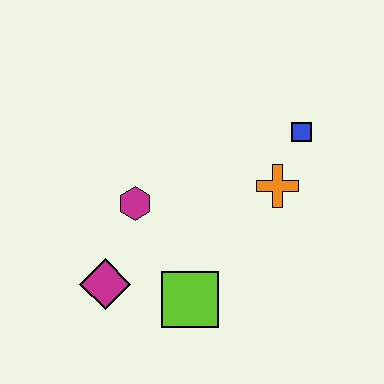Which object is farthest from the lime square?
The blue square is farthest from the lime square.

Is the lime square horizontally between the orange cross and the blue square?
No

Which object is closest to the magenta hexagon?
The magenta diamond is closest to the magenta hexagon.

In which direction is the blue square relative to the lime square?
The blue square is above the lime square.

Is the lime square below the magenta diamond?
Yes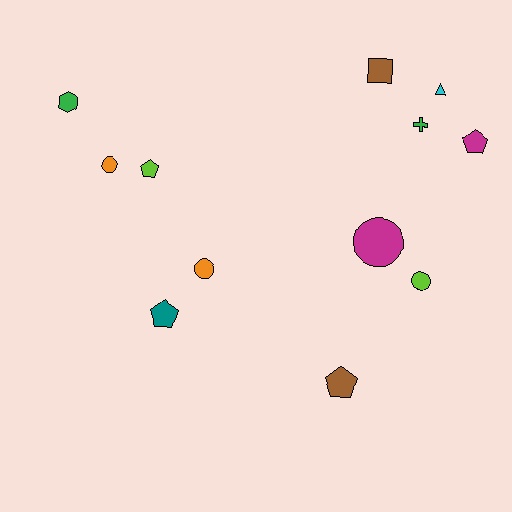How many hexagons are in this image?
There is 1 hexagon.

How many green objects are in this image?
There are 2 green objects.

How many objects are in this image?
There are 12 objects.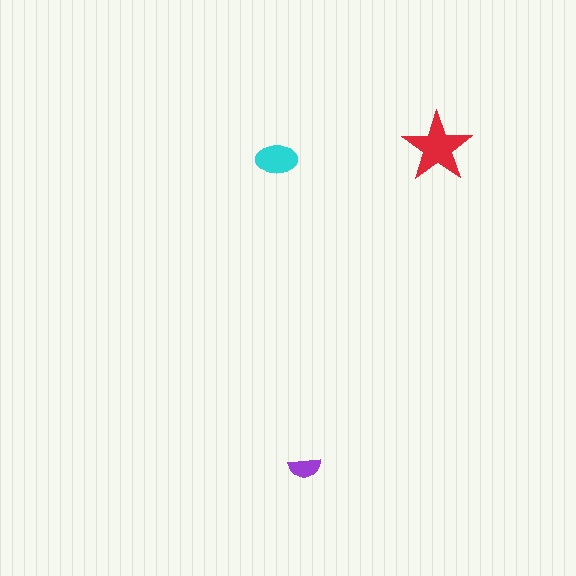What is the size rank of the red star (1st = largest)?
1st.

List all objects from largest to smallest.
The red star, the cyan ellipse, the purple semicircle.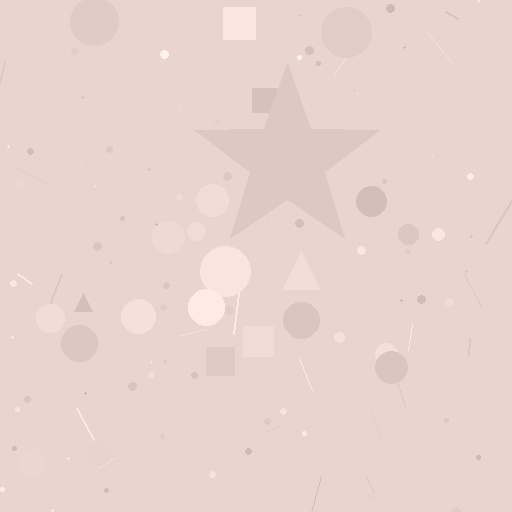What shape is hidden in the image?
A star is hidden in the image.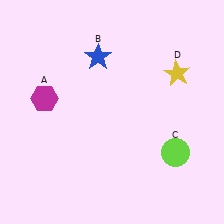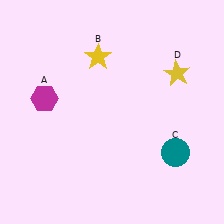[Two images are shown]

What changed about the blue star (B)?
In Image 1, B is blue. In Image 2, it changed to yellow.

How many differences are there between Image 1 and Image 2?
There are 2 differences between the two images.